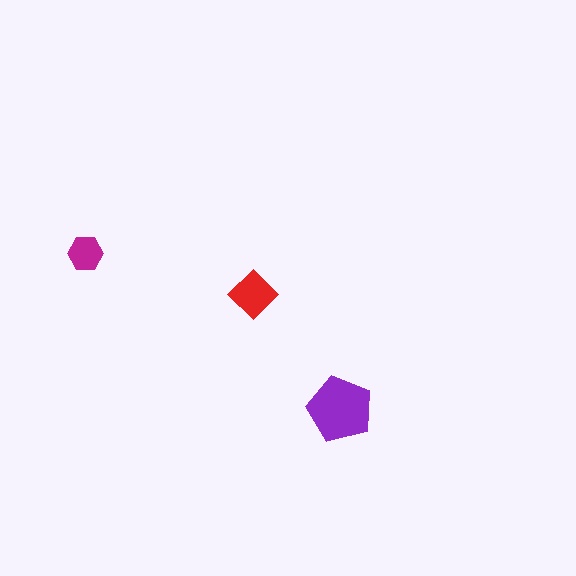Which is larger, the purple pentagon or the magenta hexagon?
The purple pentagon.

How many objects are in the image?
There are 3 objects in the image.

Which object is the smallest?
The magenta hexagon.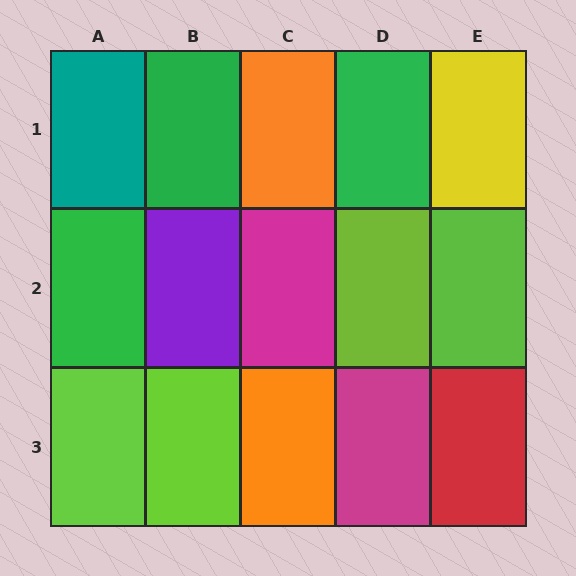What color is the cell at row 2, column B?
Purple.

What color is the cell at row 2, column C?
Magenta.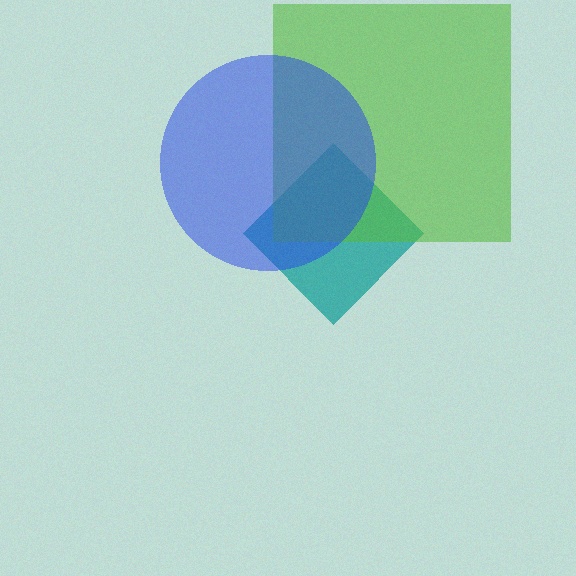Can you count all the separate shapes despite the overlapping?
Yes, there are 3 separate shapes.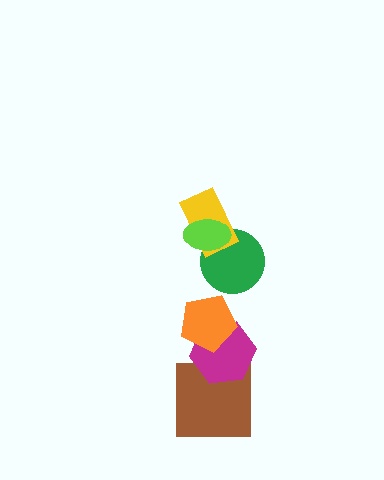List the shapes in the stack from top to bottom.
From top to bottom: the lime ellipse, the yellow rectangle, the green circle, the orange pentagon, the magenta hexagon, the brown square.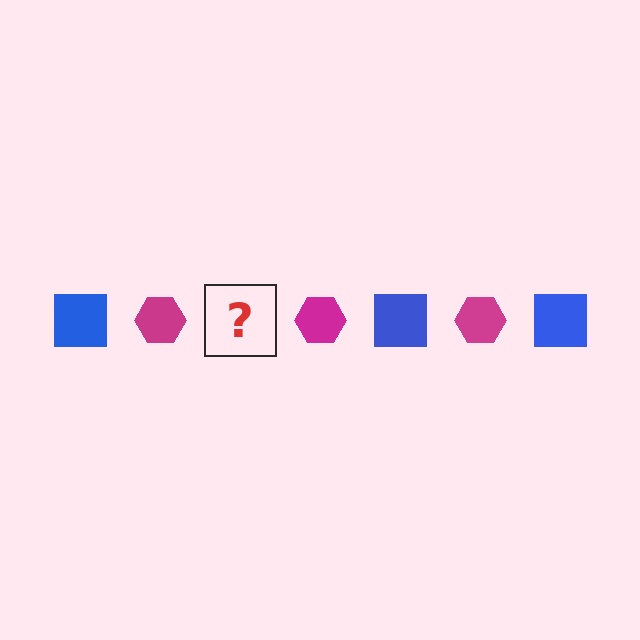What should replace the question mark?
The question mark should be replaced with a blue square.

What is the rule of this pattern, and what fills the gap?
The rule is that the pattern alternates between blue square and magenta hexagon. The gap should be filled with a blue square.